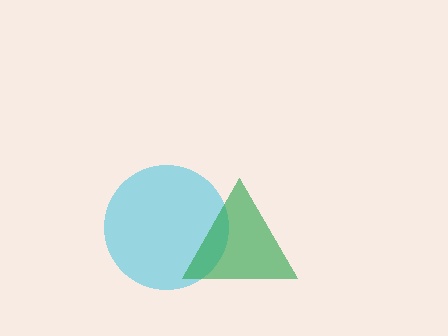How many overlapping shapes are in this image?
There are 2 overlapping shapes in the image.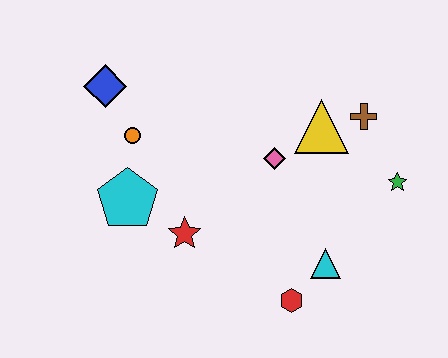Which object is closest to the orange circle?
The blue diamond is closest to the orange circle.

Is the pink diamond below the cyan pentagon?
No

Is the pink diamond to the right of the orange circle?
Yes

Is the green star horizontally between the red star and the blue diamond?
No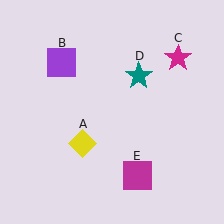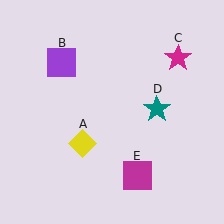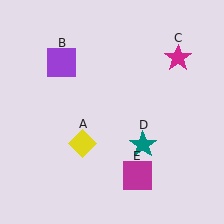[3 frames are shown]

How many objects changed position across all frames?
1 object changed position: teal star (object D).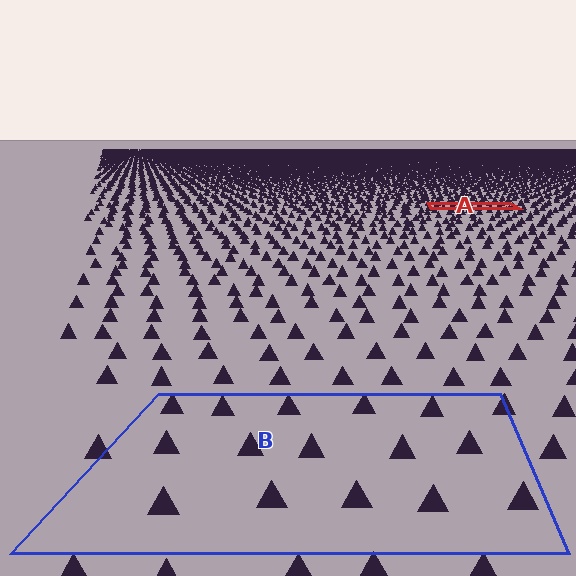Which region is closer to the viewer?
Region B is closer. The texture elements there are larger and more spread out.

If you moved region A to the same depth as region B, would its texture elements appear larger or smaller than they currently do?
They would appear larger. At a closer depth, the same texture elements are projected at a bigger on-screen size.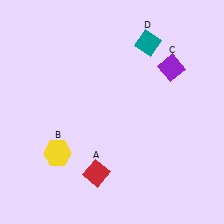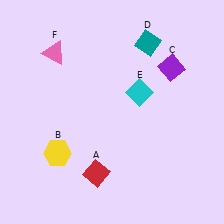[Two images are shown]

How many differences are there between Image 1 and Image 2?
There are 2 differences between the two images.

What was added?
A cyan diamond (E), a pink triangle (F) were added in Image 2.